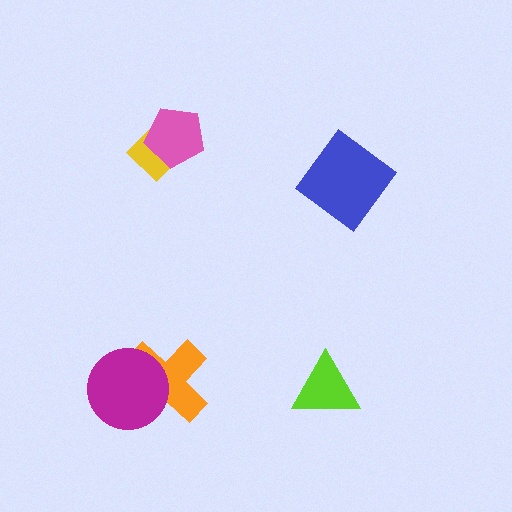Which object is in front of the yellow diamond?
The pink pentagon is in front of the yellow diamond.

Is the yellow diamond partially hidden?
Yes, it is partially covered by another shape.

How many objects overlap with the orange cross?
1 object overlaps with the orange cross.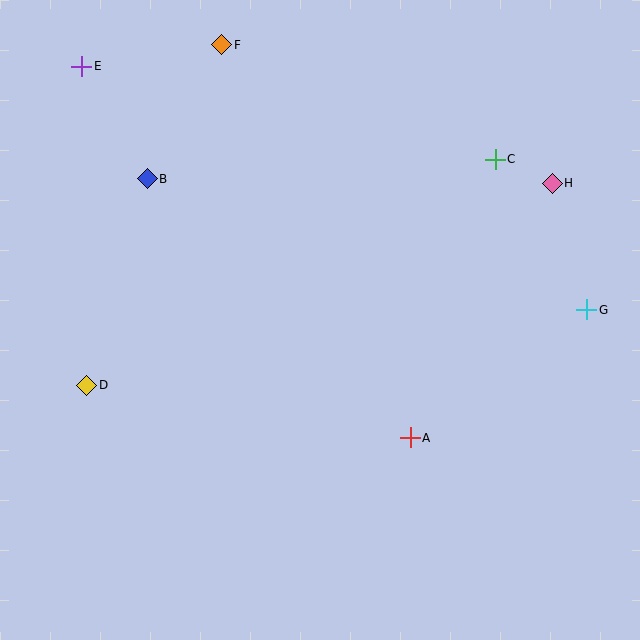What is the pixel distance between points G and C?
The distance between G and C is 176 pixels.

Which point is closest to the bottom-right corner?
Point A is closest to the bottom-right corner.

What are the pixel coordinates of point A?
Point A is at (410, 438).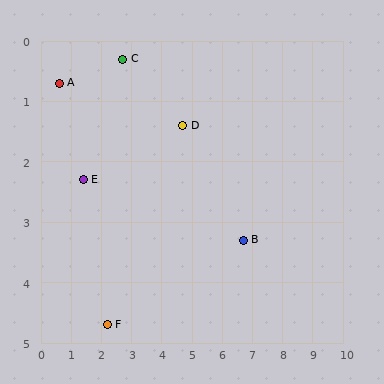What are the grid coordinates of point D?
Point D is at approximately (4.7, 1.4).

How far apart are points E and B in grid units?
Points E and B are about 5.4 grid units apart.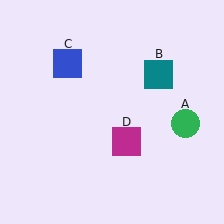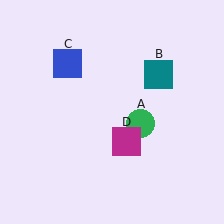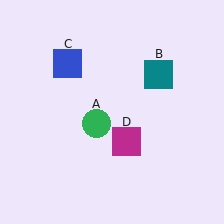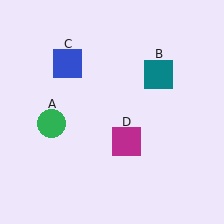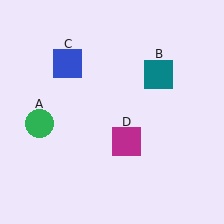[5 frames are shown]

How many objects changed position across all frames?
1 object changed position: green circle (object A).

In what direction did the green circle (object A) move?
The green circle (object A) moved left.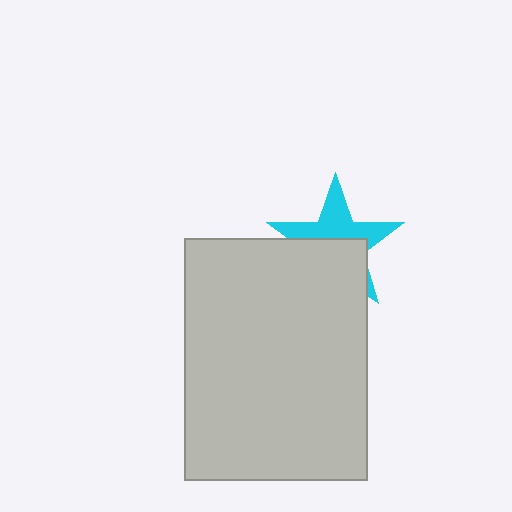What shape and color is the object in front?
The object in front is a light gray rectangle.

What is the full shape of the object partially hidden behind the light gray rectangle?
The partially hidden object is a cyan star.